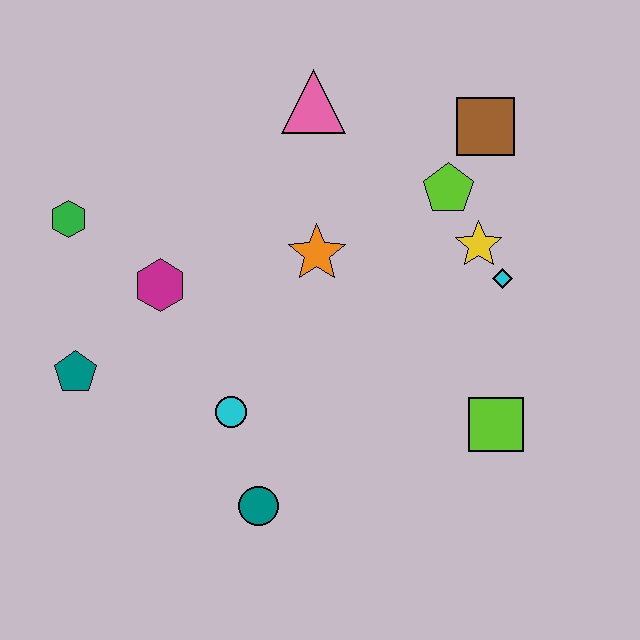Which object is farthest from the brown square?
The teal pentagon is farthest from the brown square.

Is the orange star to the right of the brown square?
No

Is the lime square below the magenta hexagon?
Yes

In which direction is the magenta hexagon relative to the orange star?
The magenta hexagon is to the left of the orange star.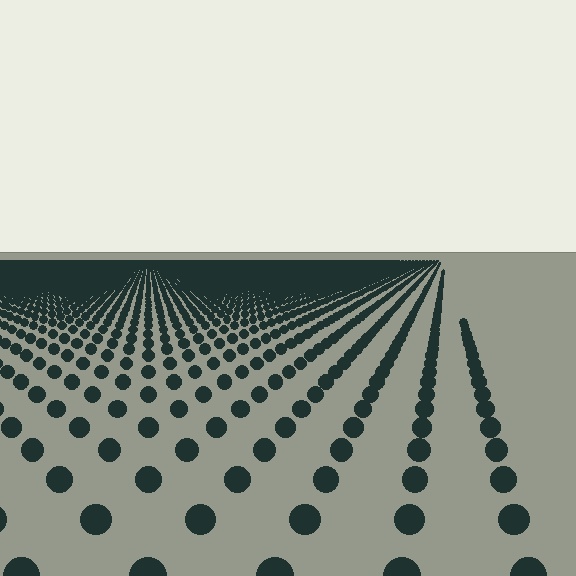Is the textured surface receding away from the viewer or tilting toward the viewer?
The surface is receding away from the viewer. Texture elements get smaller and denser toward the top.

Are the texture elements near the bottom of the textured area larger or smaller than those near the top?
Larger. Near the bottom, elements are closer to the viewer and appear at a bigger on-screen size.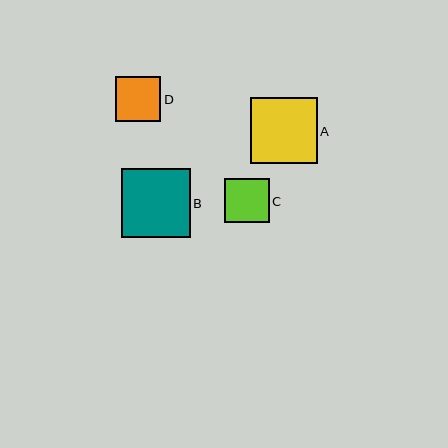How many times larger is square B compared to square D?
Square B is approximately 1.5 times the size of square D.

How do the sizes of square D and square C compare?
Square D and square C are approximately the same size.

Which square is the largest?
Square B is the largest with a size of approximately 68 pixels.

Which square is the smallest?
Square C is the smallest with a size of approximately 44 pixels.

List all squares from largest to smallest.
From largest to smallest: B, A, D, C.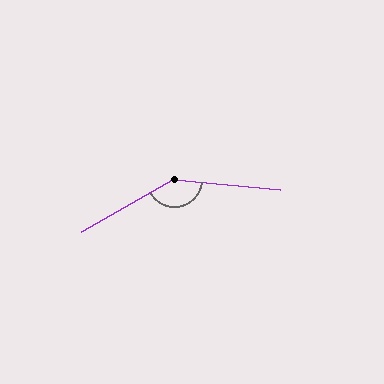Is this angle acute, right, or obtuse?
It is obtuse.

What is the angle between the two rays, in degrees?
Approximately 145 degrees.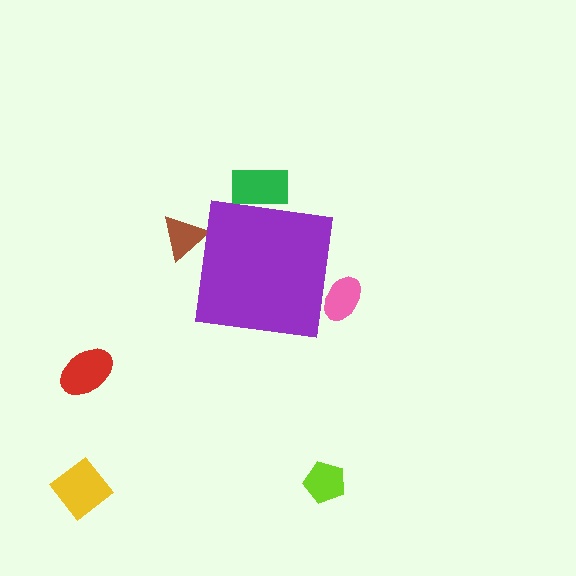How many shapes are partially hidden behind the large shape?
3 shapes are partially hidden.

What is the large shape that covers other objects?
A purple square.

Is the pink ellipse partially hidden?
Yes, the pink ellipse is partially hidden behind the purple square.